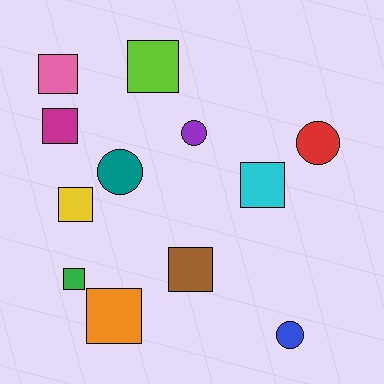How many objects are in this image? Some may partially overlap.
There are 12 objects.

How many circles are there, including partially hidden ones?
There are 4 circles.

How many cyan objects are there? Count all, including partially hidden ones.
There is 1 cyan object.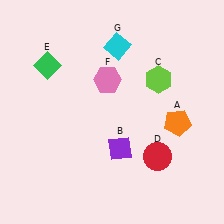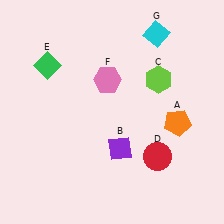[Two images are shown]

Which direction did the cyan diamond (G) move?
The cyan diamond (G) moved right.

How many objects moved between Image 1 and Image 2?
1 object moved between the two images.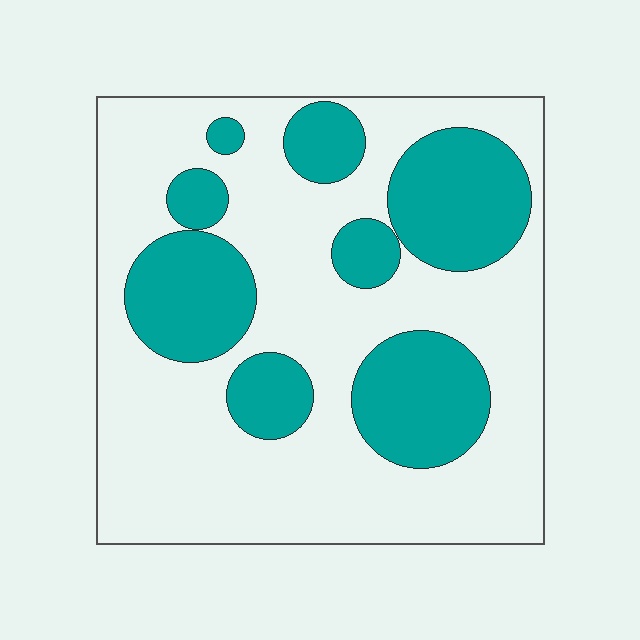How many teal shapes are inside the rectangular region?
8.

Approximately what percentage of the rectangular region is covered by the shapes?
Approximately 30%.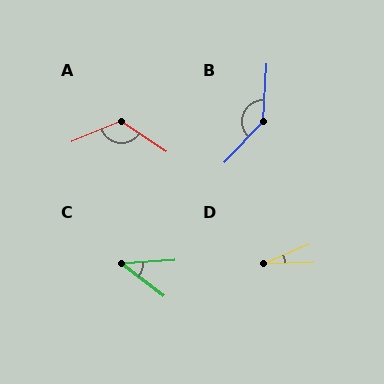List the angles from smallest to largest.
D (21°), C (41°), A (124°), B (140°).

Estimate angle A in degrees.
Approximately 124 degrees.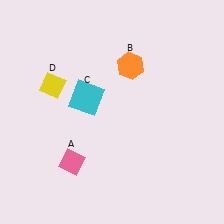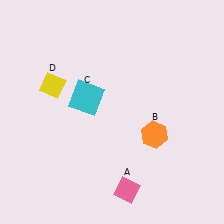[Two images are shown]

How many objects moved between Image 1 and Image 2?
2 objects moved between the two images.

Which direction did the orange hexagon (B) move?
The orange hexagon (B) moved down.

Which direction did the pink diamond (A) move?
The pink diamond (A) moved right.